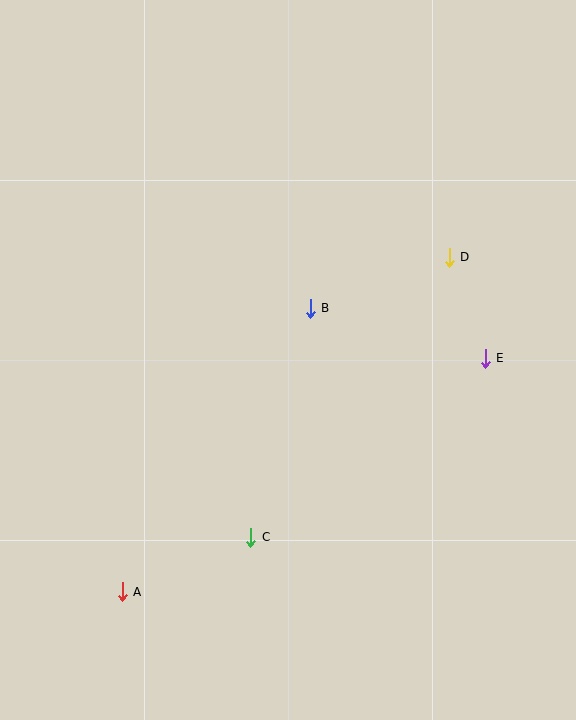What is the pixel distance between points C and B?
The distance between C and B is 236 pixels.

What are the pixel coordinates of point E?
Point E is at (485, 358).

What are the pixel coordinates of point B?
Point B is at (310, 308).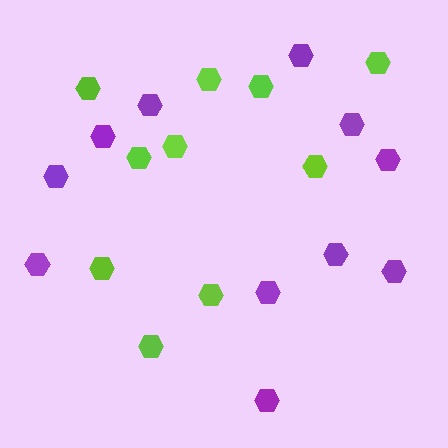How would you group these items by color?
There are 2 groups: one group of purple hexagons (11) and one group of lime hexagons (10).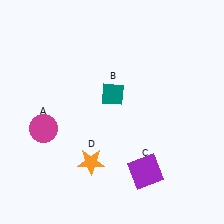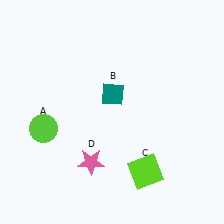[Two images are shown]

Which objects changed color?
A changed from magenta to lime. C changed from purple to lime. D changed from orange to pink.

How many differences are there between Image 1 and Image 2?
There are 3 differences between the two images.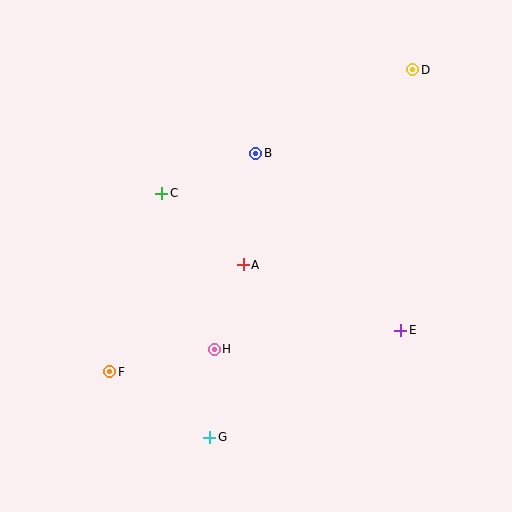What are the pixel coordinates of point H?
Point H is at (214, 349).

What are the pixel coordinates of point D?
Point D is at (413, 70).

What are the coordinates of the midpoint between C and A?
The midpoint between C and A is at (203, 229).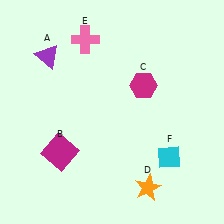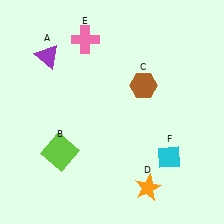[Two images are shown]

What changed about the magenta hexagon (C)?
In Image 1, C is magenta. In Image 2, it changed to brown.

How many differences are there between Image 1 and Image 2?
There are 2 differences between the two images.